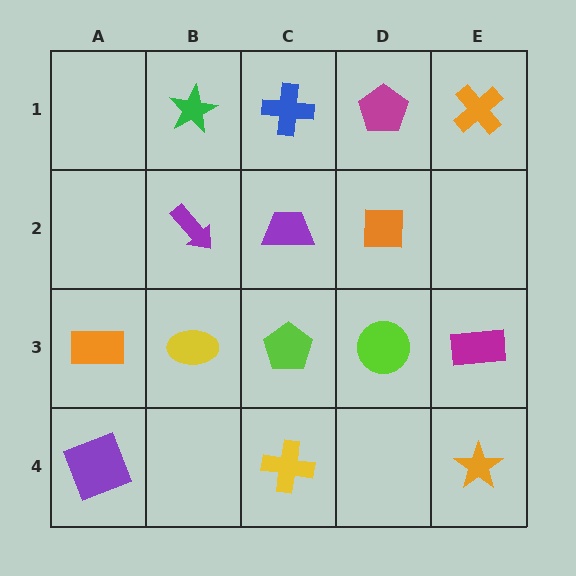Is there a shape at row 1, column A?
No, that cell is empty.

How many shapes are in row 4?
3 shapes.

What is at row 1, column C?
A blue cross.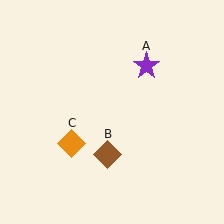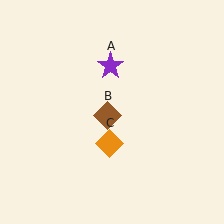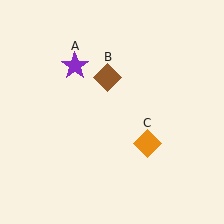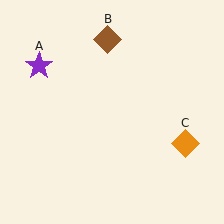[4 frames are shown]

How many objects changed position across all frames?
3 objects changed position: purple star (object A), brown diamond (object B), orange diamond (object C).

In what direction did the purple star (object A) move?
The purple star (object A) moved left.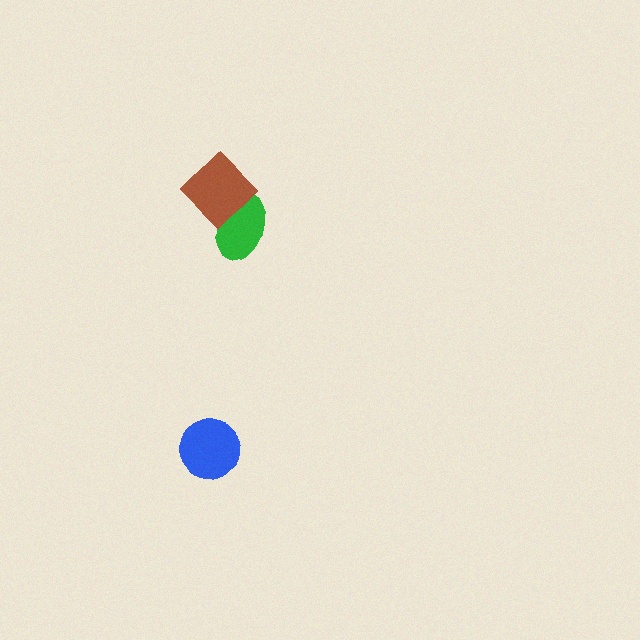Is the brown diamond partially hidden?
No, no other shape covers it.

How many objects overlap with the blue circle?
0 objects overlap with the blue circle.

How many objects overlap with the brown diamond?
1 object overlaps with the brown diamond.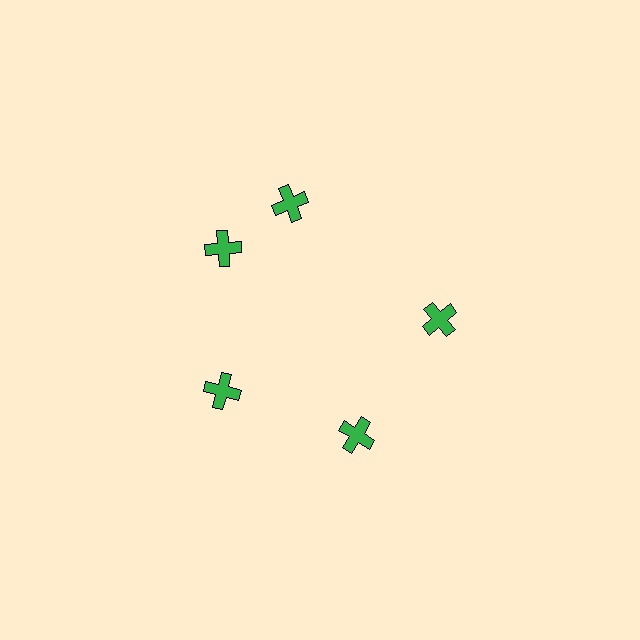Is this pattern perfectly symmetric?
No. The 5 green crosses are arranged in a ring, but one element near the 1 o'clock position is rotated out of alignment along the ring, breaking the 5-fold rotational symmetry.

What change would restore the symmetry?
The symmetry would be restored by rotating it back into even spacing with its neighbors so that all 5 crosses sit at equal angles and equal distance from the center.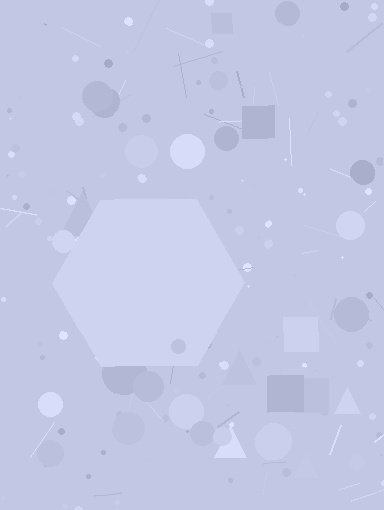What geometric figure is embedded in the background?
A hexagon is embedded in the background.